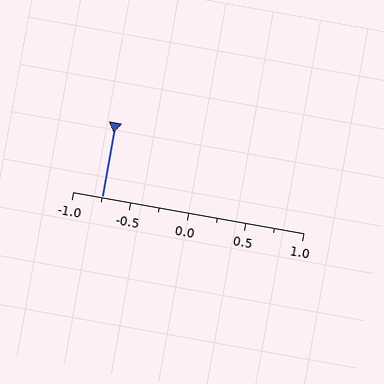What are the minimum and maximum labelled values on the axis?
The axis runs from -1.0 to 1.0.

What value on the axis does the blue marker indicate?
The marker indicates approximately -0.75.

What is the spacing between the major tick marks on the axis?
The major ticks are spaced 0.5 apart.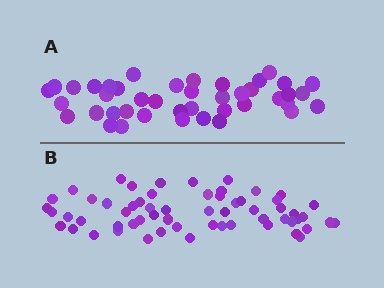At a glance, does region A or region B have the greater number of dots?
Region B (the bottom region) has more dots.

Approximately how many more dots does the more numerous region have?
Region B has approximately 20 more dots than region A.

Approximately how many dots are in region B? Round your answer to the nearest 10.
About 60 dots.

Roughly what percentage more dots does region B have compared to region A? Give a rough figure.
About 45% more.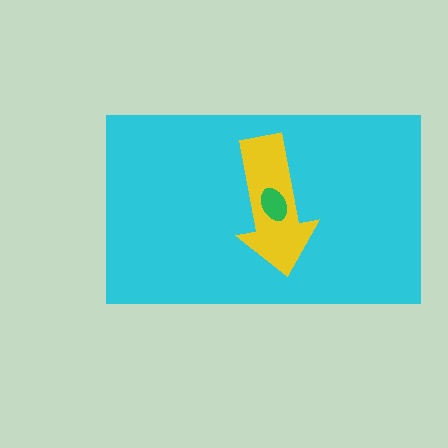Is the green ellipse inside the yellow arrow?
Yes.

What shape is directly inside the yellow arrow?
The green ellipse.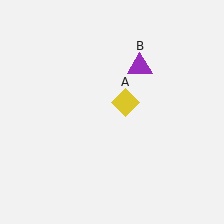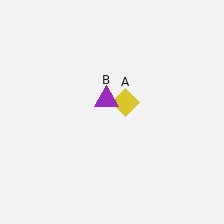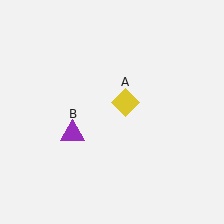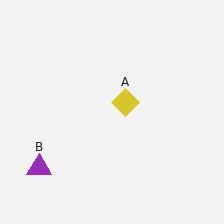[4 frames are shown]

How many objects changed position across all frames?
1 object changed position: purple triangle (object B).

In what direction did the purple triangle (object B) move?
The purple triangle (object B) moved down and to the left.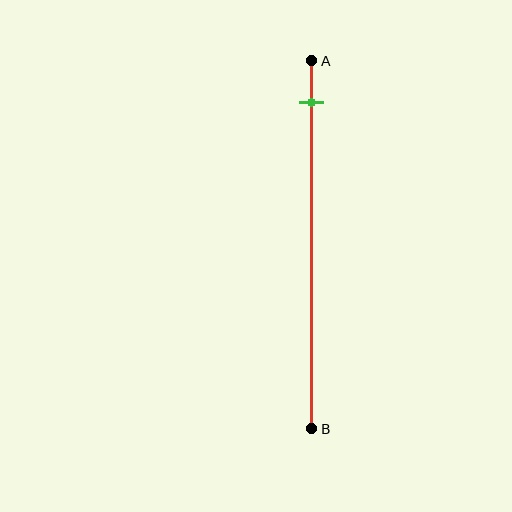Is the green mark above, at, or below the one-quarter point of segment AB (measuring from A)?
The green mark is above the one-quarter point of segment AB.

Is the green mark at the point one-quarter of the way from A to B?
No, the mark is at about 10% from A, not at the 25% one-quarter point.